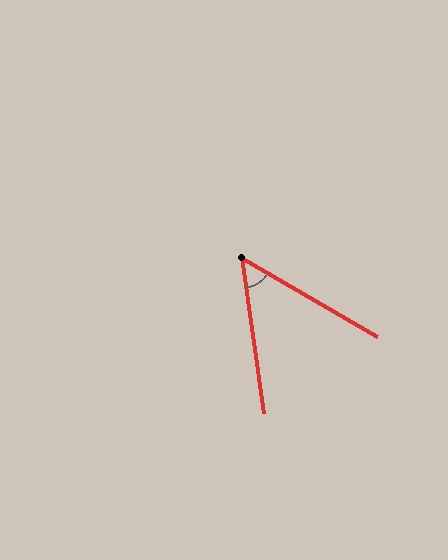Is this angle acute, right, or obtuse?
It is acute.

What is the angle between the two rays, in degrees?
Approximately 52 degrees.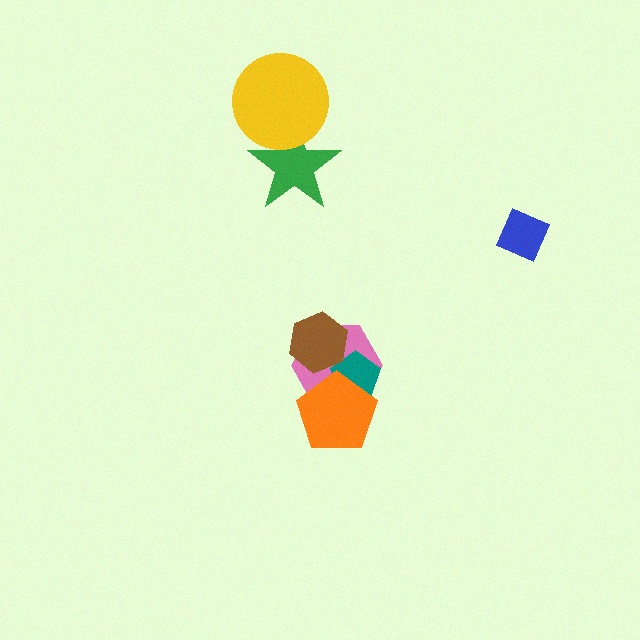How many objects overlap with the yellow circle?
1 object overlaps with the yellow circle.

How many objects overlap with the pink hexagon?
3 objects overlap with the pink hexagon.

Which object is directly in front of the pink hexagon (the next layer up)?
The teal pentagon is directly in front of the pink hexagon.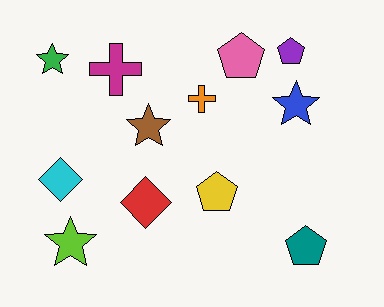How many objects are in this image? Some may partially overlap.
There are 12 objects.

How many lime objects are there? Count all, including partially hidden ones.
There is 1 lime object.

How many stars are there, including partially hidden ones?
There are 4 stars.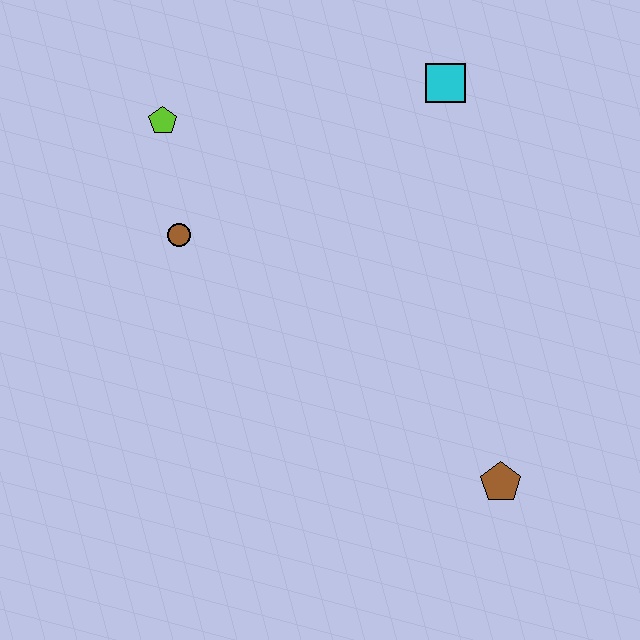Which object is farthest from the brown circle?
The brown pentagon is farthest from the brown circle.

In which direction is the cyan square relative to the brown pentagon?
The cyan square is above the brown pentagon.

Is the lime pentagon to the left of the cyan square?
Yes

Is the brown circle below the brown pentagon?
No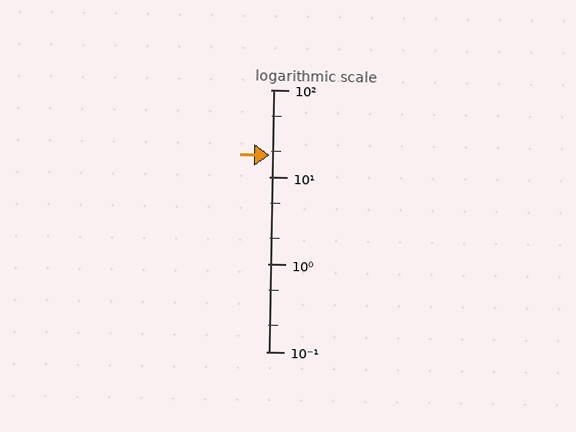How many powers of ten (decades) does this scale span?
The scale spans 3 decades, from 0.1 to 100.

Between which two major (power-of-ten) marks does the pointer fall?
The pointer is between 10 and 100.